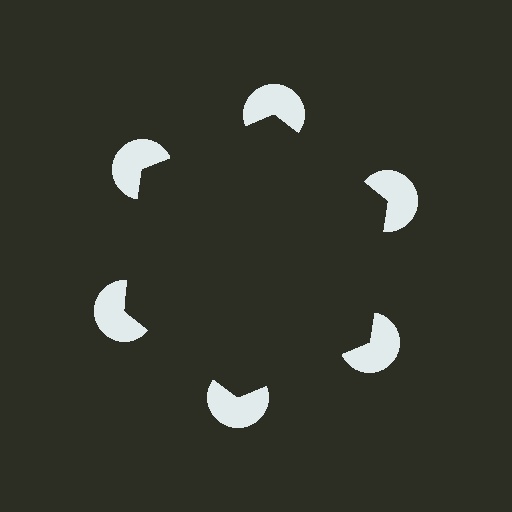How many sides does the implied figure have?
6 sides.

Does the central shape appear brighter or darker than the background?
It typically appears slightly darker than the background, even though no actual brightness change is drawn.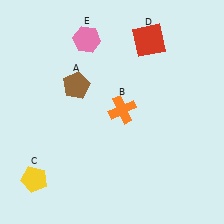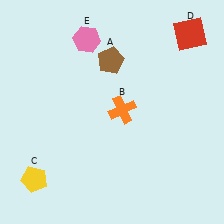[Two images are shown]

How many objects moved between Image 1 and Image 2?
2 objects moved between the two images.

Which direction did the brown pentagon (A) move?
The brown pentagon (A) moved right.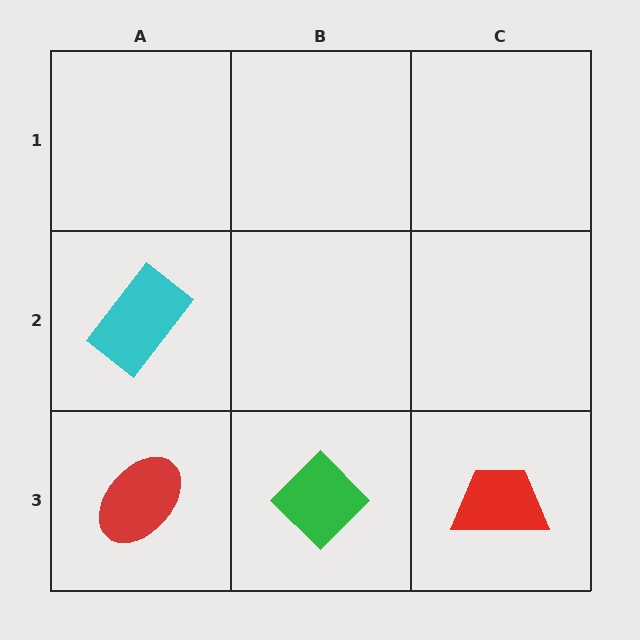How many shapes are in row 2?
1 shape.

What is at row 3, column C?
A red trapezoid.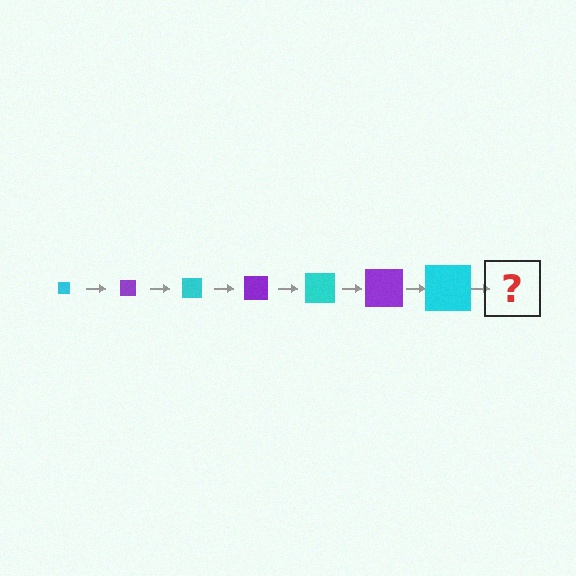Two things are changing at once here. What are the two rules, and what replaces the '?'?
The two rules are that the square grows larger each step and the color cycles through cyan and purple. The '?' should be a purple square, larger than the previous one.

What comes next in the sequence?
The next element should be a purple square, larger than the previous one.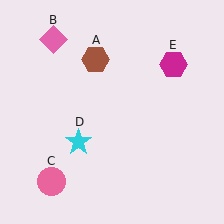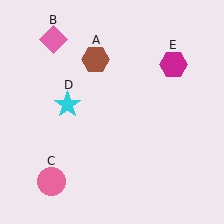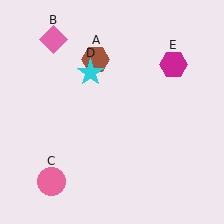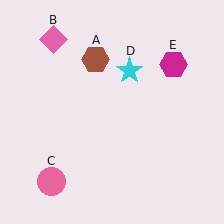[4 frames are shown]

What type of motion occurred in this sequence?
The cyan star (object D) rotated clockwise around the center of the scene.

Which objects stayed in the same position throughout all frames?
Brown hexagon (object A) and pink diamond (object B) and pink circle (object C) and magenta hexagon (object E) remained stationary.